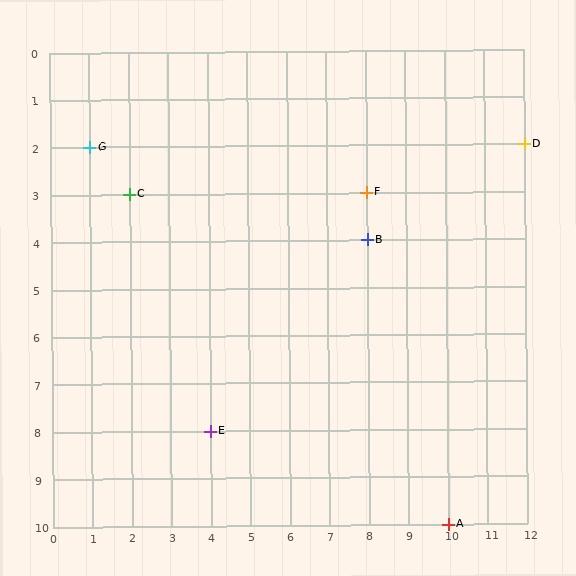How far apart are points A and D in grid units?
Points A and D are 2 columns and 8 rows apart (about 8.2 grid units diagonally).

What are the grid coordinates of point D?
Point D is at grid coordinates (12, 2).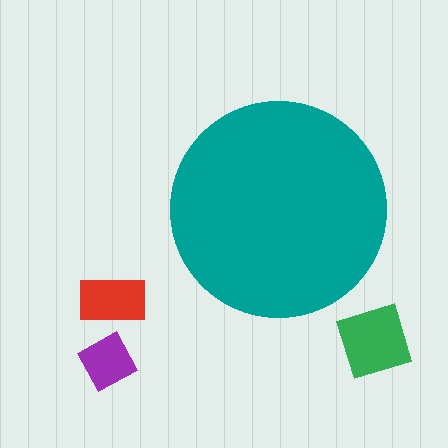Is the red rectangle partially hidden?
No, the red rectangle is fully visible.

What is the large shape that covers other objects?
A teal circle.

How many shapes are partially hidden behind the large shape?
0 shapes are partially hidden.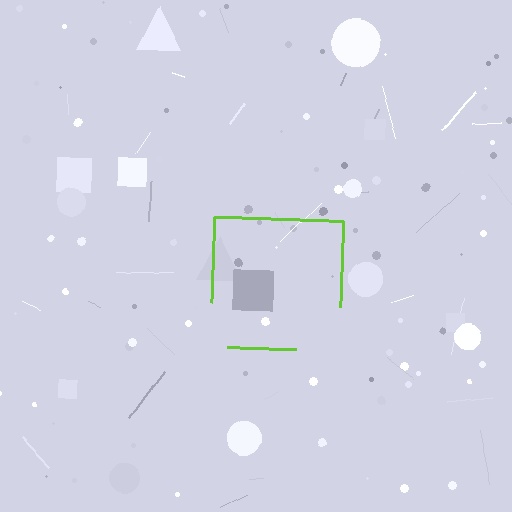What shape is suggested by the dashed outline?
The dashed outline suggests a square.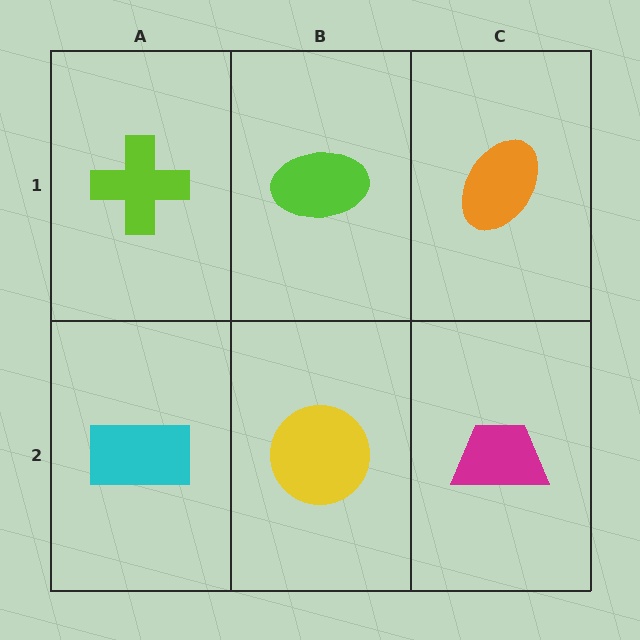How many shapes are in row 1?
3 shapes.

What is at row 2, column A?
A cyan rectangle.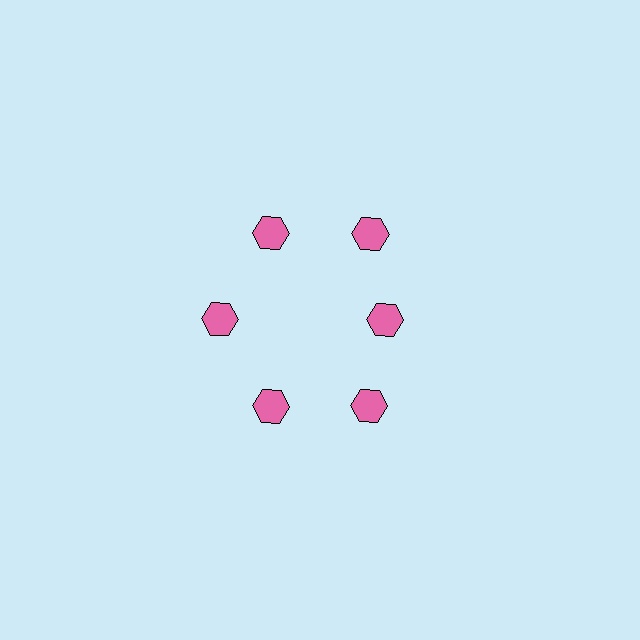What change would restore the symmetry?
The symmetry would be restored by moving it outward, back onto the ring so that all 6 hexagons sit at equal angles and equal distance from the center.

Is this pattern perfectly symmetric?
No. The 6 pink hexagons are arranged in a ring, but one element near the 3 o'clock position is pulled inward toward the center, breaking the 6-fold rotational symmetry.